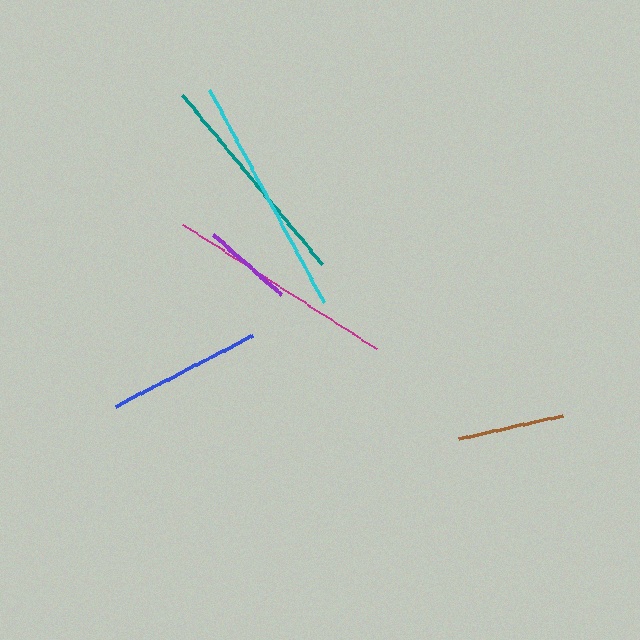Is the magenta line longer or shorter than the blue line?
The magenta line is longer than the blue line.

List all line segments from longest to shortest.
From longest to shortest: cyan, magenta, teal, blue, brown, purple.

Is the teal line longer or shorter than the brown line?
The teal line is longer than the brown line.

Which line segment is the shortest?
The purple line is the shortest at approximately 90 pixels.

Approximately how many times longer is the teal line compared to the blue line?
The teal line is approximately 1.4 times the length of the blue line.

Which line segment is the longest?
The cyan line is the longest at approximately 241 pixels.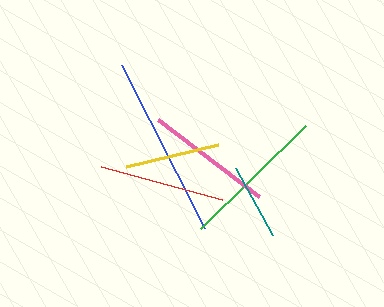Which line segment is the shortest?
The teal line is the shortest at approximately 75 pixels.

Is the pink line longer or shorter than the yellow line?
The pink line is longer than the yellow line.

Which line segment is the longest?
The blue line is the longest at approximately 183 pixels.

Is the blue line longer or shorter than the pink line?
The blue line is longer than the pink line.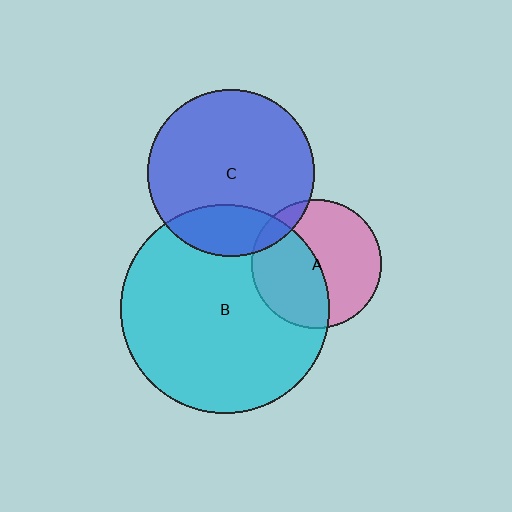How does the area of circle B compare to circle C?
Approximately 1.6 times.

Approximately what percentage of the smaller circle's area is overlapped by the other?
Approximately 10%.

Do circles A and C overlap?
Yes.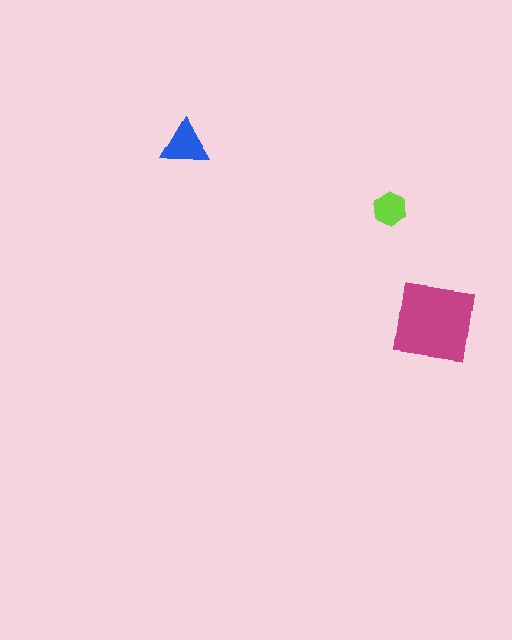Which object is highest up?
The blue triangle is topmost.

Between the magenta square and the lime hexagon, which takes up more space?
The magenta square.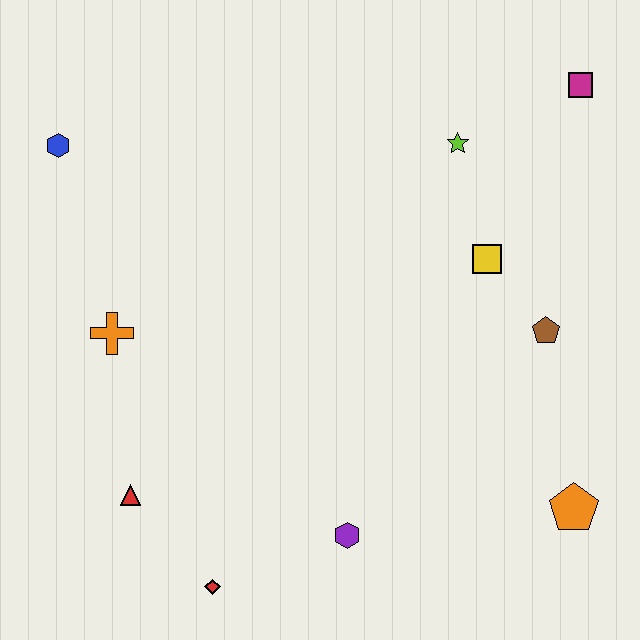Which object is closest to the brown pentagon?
The yellow square is closest to the brown pentagon.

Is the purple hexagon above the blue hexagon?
No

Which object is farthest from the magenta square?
The red diamond is farthest from the magenta square.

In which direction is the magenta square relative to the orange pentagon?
The magenta square is above the orange pentagon.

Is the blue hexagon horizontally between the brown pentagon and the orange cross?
No